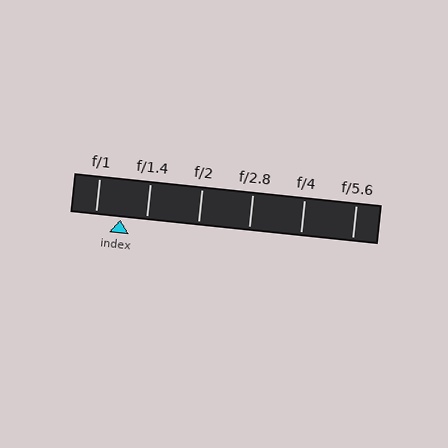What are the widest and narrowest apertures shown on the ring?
The widest aperture shown is f/1 and the narrowest is f/5.6.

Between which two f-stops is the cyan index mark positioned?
The index mark is between f/1 and f/1.4.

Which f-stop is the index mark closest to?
The index mark is closest to f/1.4.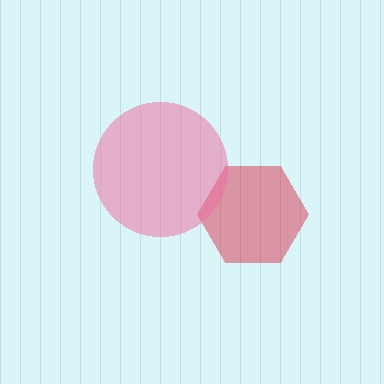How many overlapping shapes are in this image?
There are 2 overlapping shapes in the image.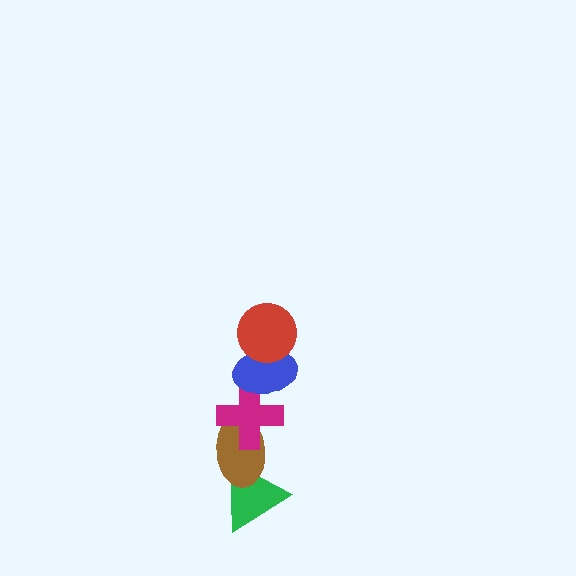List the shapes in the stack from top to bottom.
From top to bottom: the red circle, the blue ellipse, the magenta cross, the brown ellipse, the green triangle.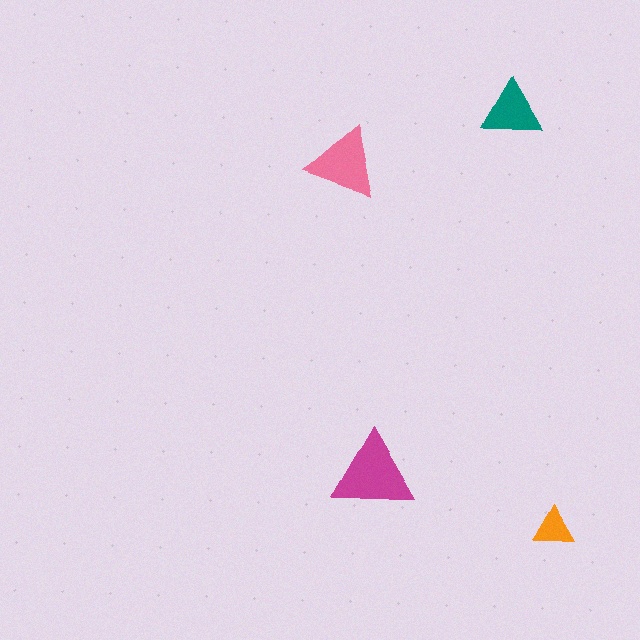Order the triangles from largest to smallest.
the magenta one, the pink one, the teal one, the orange one.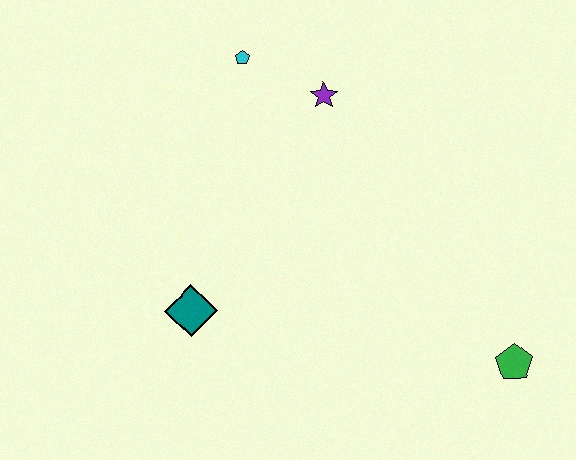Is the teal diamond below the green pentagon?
No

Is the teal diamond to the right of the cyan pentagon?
No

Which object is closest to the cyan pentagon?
The purple star is closest to the cyan pentagon.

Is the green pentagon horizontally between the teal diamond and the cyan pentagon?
No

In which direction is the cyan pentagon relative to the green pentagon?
The cyan pentagon is above the green pentagon.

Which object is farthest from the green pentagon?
The cyan pentagon is farthest from the green pentagon.